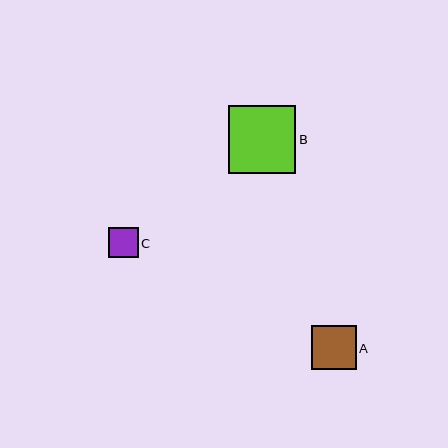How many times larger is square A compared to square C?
Square A is approximately 1.5 times the size of square C.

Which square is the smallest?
Square C is the smallest with a size of approximately 30 pixels.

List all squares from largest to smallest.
From largest to smallest: B, A, C.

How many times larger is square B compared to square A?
Square B is approximately 1.5 times the size of square A.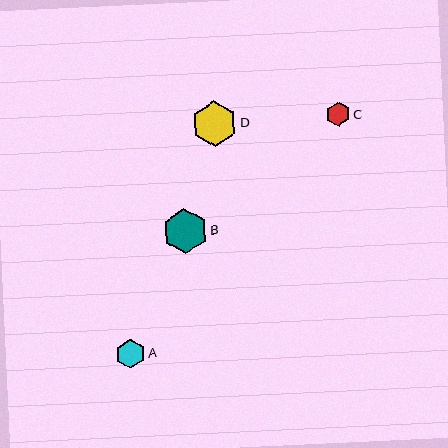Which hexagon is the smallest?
Hexagon C is the smallest with a size of approximately 24 pixels.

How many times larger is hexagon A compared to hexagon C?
Hexagon A is approximately 1.2 times the size of hexagon C.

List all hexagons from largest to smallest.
From largest to smallest: D, B, A, C.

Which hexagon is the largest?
Hexagon D is the largest with a size of approximately 45 pixels.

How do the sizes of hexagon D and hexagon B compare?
Hexagon D and hexagon B are approximately the same size.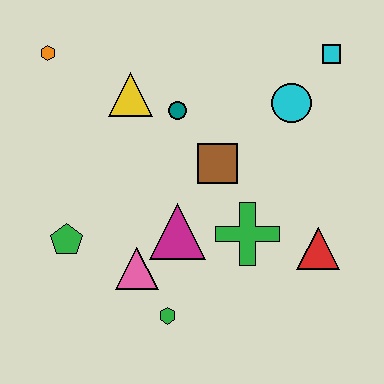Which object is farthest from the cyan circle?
The green pentagon is farthest from the cyan circle.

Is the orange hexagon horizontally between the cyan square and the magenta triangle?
No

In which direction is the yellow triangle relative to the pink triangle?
The yellow triangle is above the pink triangle.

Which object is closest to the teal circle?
The yellow triangle is closest to the teal circle.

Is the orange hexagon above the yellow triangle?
Yes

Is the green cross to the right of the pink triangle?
Yes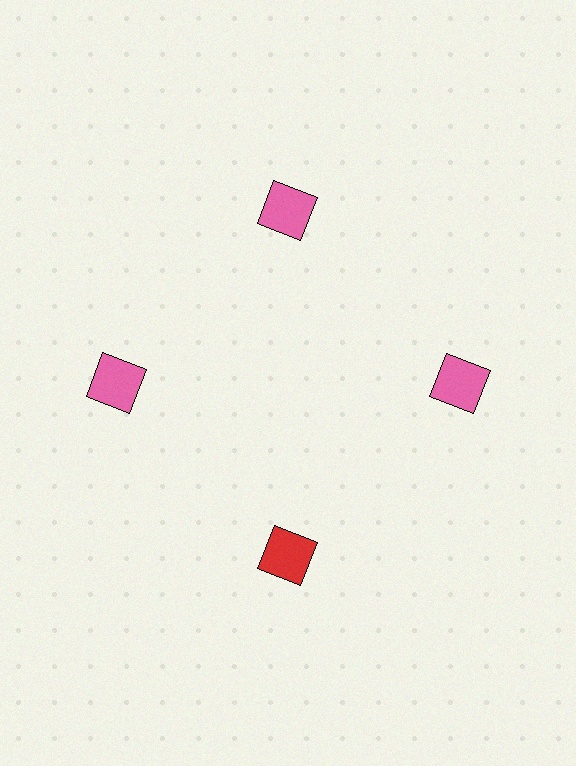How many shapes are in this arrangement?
There are 4 shapes arranged in a ring pattern.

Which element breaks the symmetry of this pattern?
The red square at roughly the 6 o'clock position breaks the symmetry. All other shapes are pink squares.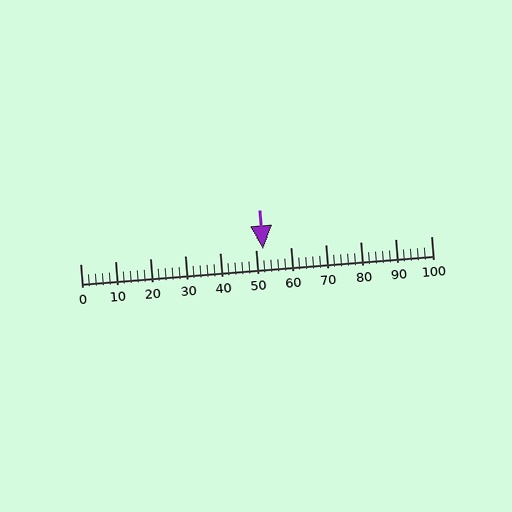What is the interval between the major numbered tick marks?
The major tick marks are spaced 10 units apart.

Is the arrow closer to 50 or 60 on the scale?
The arrow is closer to 50.